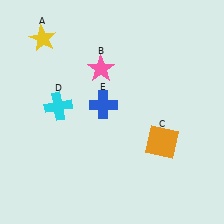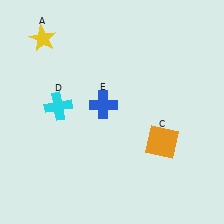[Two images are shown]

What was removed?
The pink star (B) was removed in Image 2.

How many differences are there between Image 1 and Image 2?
There is 1 difference between the two images.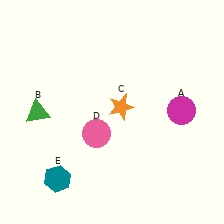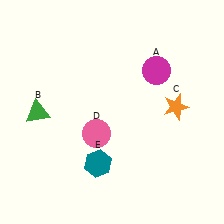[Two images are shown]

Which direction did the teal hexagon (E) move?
The teal hexagon (E) moved right.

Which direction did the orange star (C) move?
The orange star (C) moved right.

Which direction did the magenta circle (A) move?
The magenta circle (A) moved up.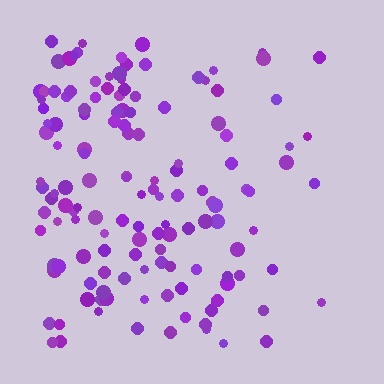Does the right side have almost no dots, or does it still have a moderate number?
Still a moderate number, just noticeably fewer than the left.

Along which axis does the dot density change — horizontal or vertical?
Horizontal.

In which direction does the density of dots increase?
From right to left, with the left side densest.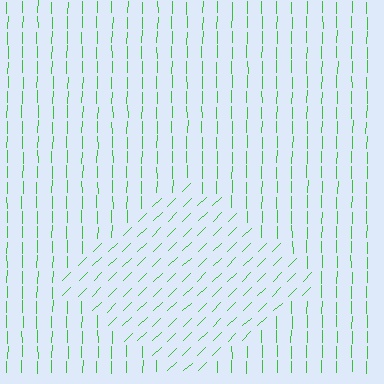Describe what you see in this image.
The image is filled with small green line segments. A diamond region in the image has lines oriented differently from the surrounding lines, creating a visible texture boundary.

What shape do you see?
I see a diamond.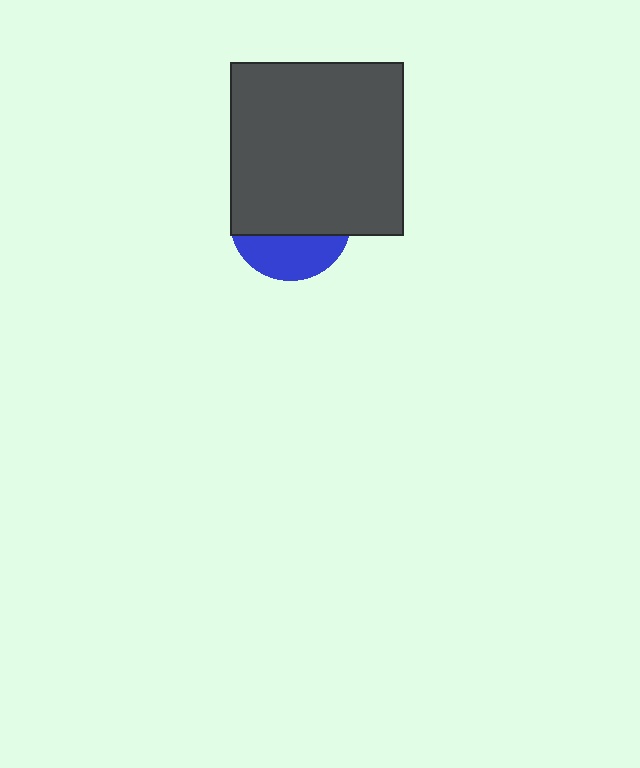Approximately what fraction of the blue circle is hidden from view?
Roughly 65% of the blue circle is hidden behind the dark gray square.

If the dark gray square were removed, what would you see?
You would see the complete blue circle.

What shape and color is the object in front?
The object in front is a dark gray square.